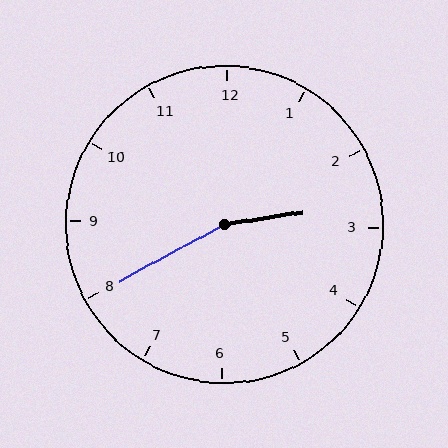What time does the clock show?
2:40.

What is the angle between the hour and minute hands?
Approximately 160 degrees.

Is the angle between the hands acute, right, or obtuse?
It is obtuse.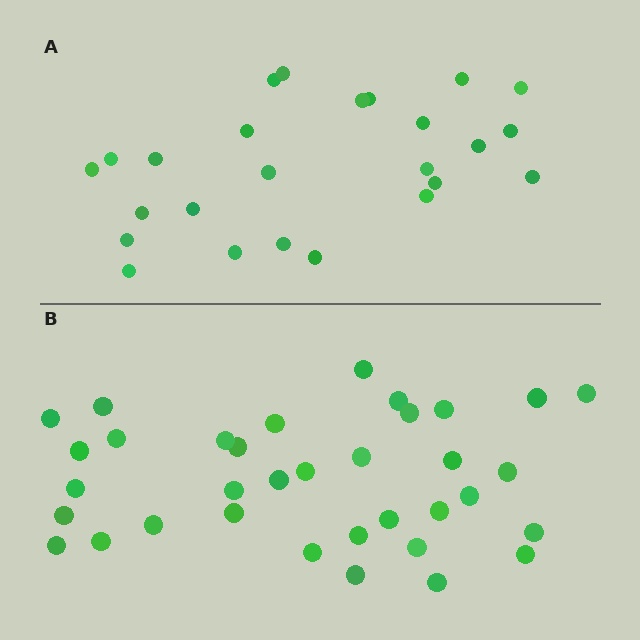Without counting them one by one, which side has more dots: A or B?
Region B (the bottom region) has more dots.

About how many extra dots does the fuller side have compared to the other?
Region B has roughly 10 or so more dots than region A.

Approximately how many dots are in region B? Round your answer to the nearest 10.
About 40 dots. (The exact count is 35, which rounds to 40.)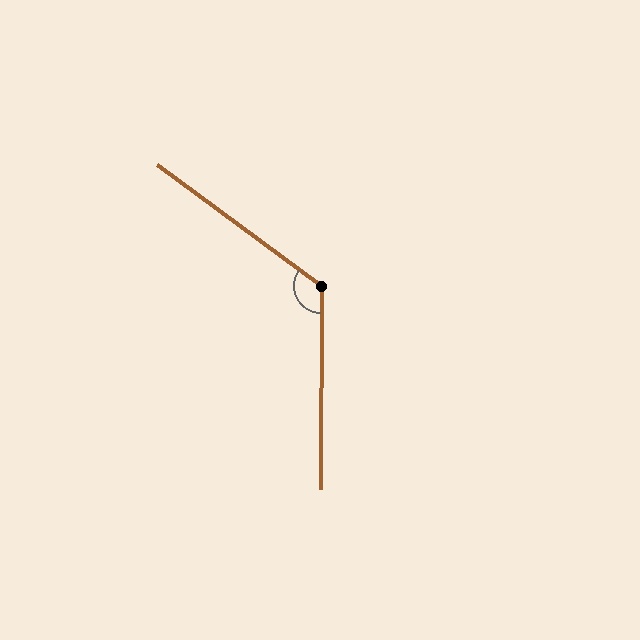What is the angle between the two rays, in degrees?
Approximately 126 degrees.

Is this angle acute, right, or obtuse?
It is obtuse.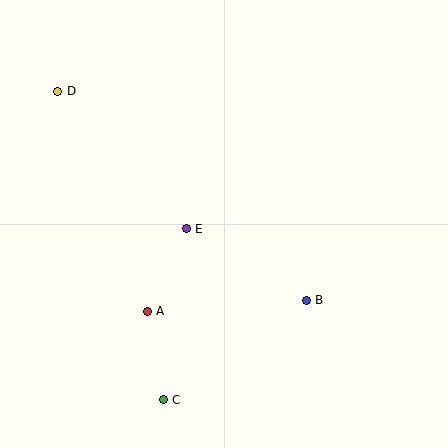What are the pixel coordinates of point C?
Point C is at (163, 400).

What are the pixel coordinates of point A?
Point A is at (147, 311).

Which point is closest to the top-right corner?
Point B is closest to the top-right corner.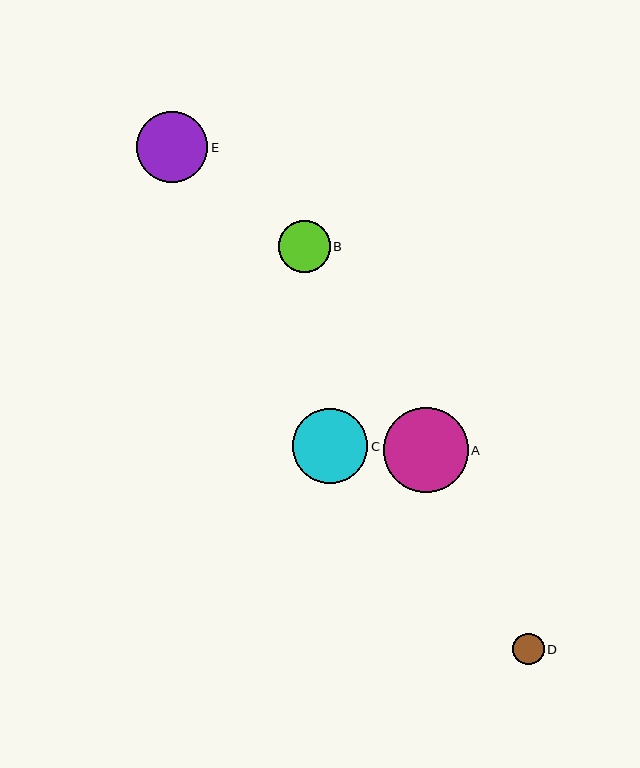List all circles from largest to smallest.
From largest to smallest: A, C, E, B, D.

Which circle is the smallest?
Circle D is the smallest with a size of approximately 31 pixels.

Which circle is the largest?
Circle A is the largest with a size of approximately 85 pixels.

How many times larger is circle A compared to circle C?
Circle A is approximately 1.1 times the size of circle C.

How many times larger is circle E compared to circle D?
Circle E is approximately 2.3 times the size of circle D.